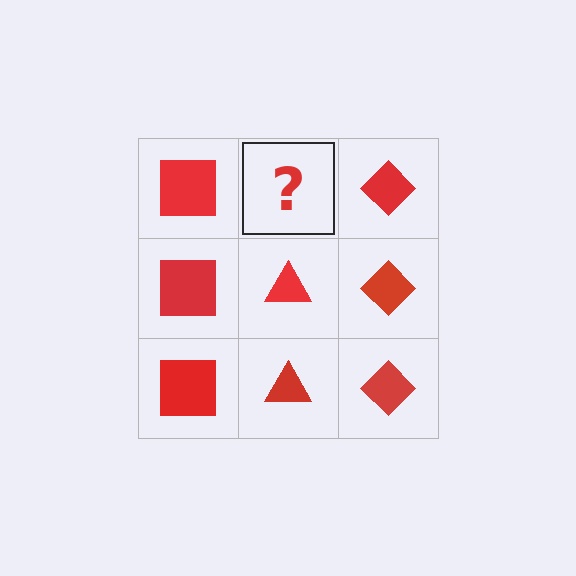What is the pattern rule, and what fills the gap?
The rule is that each column has a consistent shape. The gap should be filled with a red triangle.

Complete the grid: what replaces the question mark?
The question mark should be replaced with a red triangle.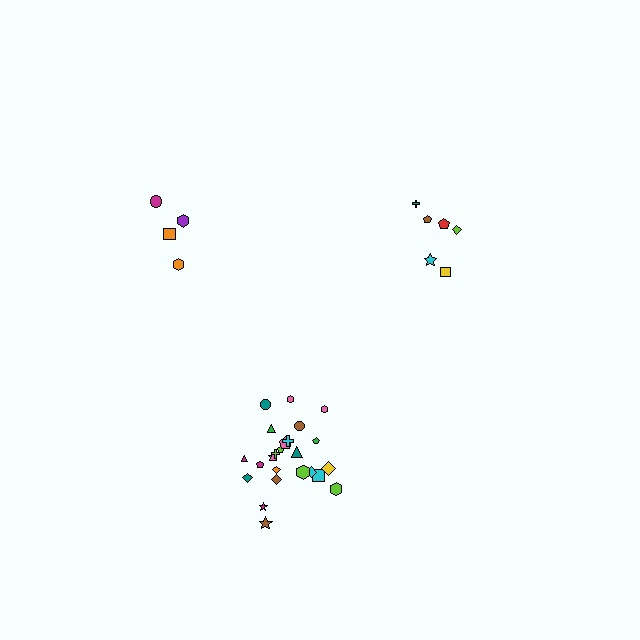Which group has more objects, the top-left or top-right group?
The top-right group.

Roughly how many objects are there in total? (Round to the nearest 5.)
Roughly 35 objects in total.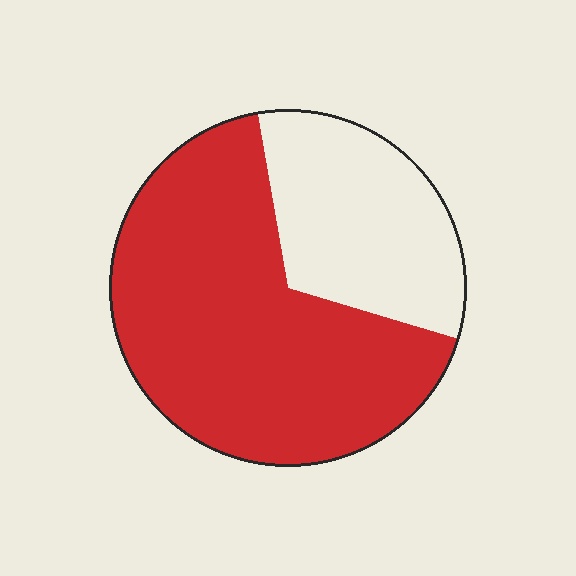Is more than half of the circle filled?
Yes.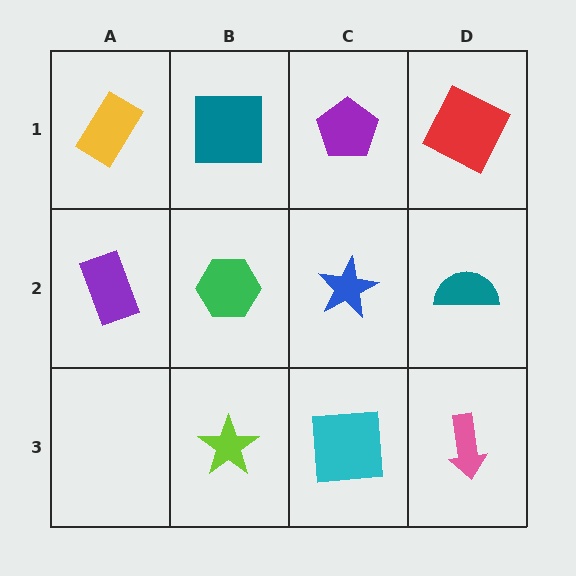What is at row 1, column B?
A teal square.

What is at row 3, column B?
A lime star.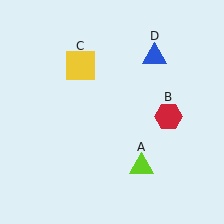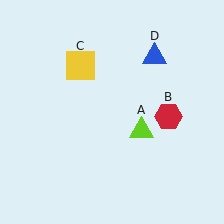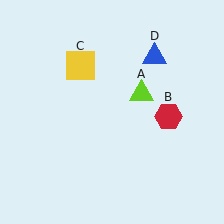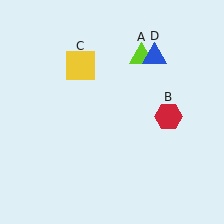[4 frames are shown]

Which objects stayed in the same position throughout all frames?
Red hexagon (object B) and yellow square (object C) and blue triangle (object D) remained stationary.